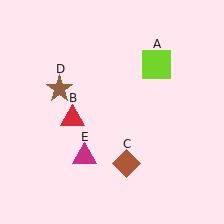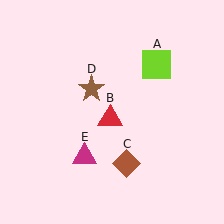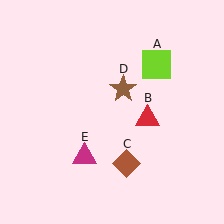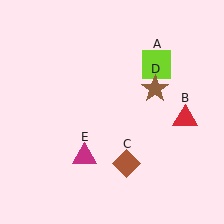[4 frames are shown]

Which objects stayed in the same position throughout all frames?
Lime square (object A) and brown diamond (object C) and magenta triangle (object E) remained stationary.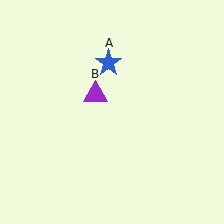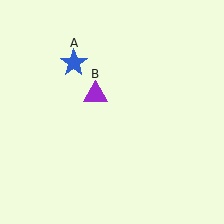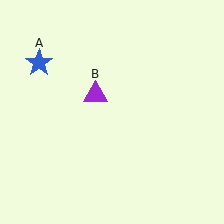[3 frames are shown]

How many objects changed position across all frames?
1 object changed position: blue star (object A).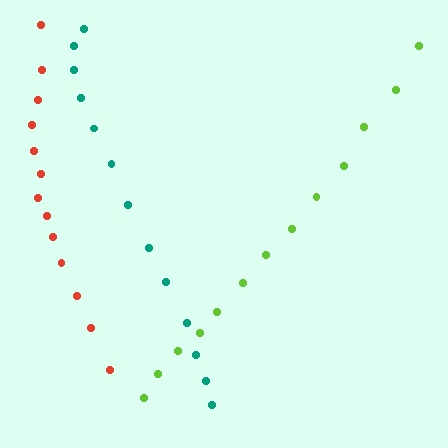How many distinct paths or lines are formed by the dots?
There are 3 distinct paths.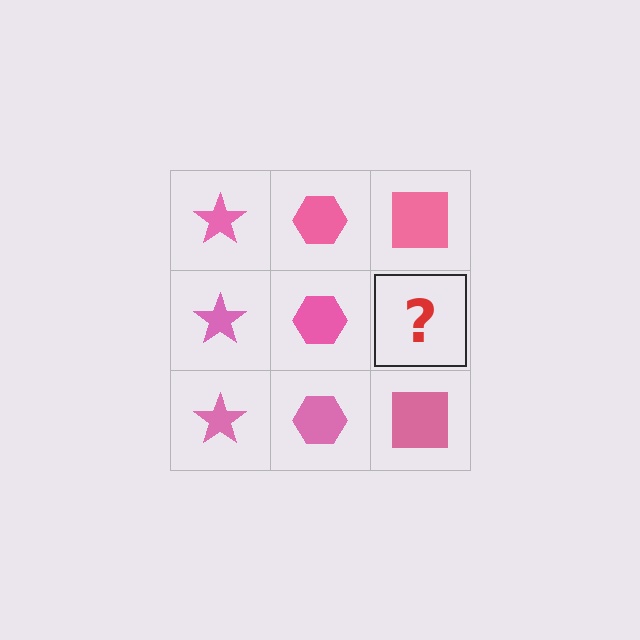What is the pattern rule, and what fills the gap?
The rule is that each column has a consistent shape. The gap should be filled with a pink square.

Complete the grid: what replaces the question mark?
The question mark should be replaced with a pink square.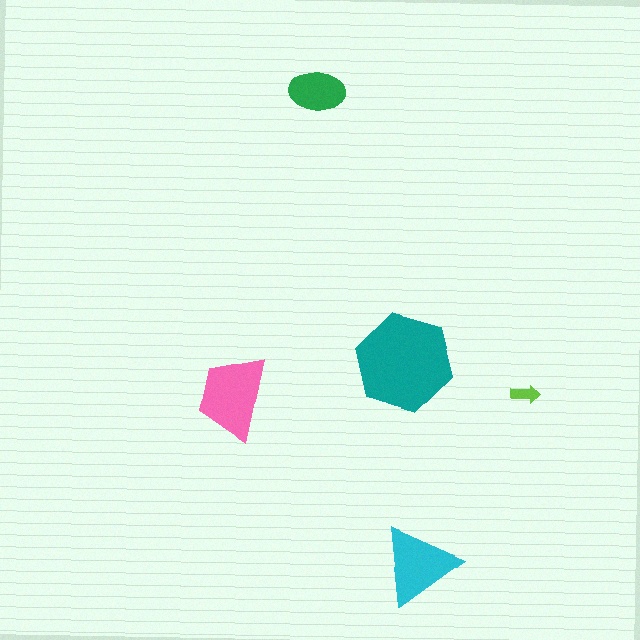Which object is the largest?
The teal hexagon.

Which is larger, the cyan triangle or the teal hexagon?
The teal hexagon.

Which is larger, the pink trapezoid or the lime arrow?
The pink trapezoid.